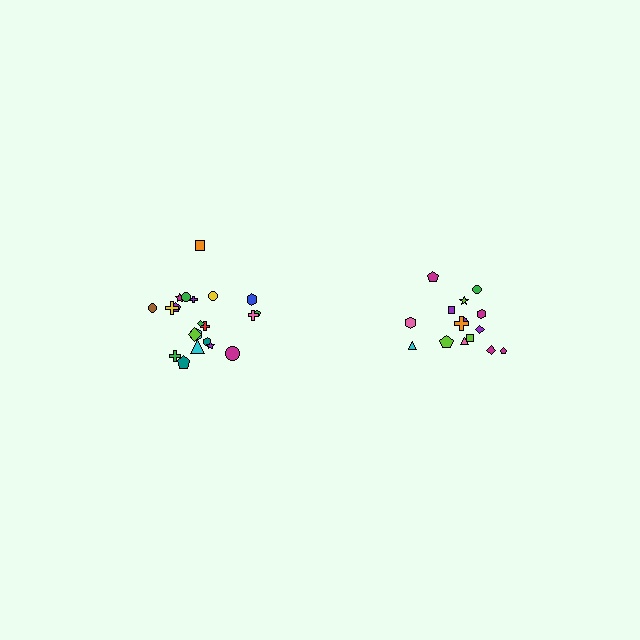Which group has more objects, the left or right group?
The left group.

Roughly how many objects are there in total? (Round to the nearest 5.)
Roughly 35 objects in total.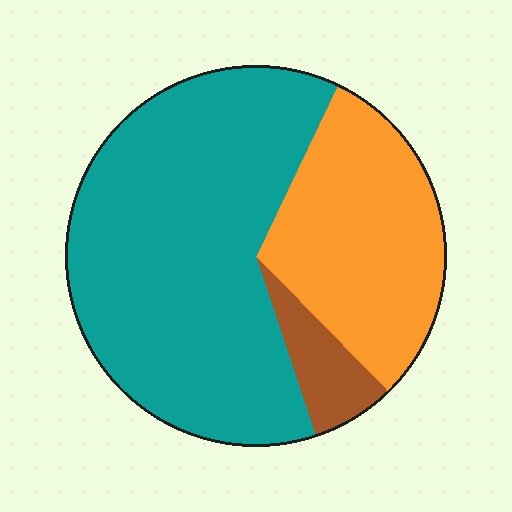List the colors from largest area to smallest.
From largest to smallest: teal, orange, brown.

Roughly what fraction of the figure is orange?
Orange takes up between a quarter and a half of the figure.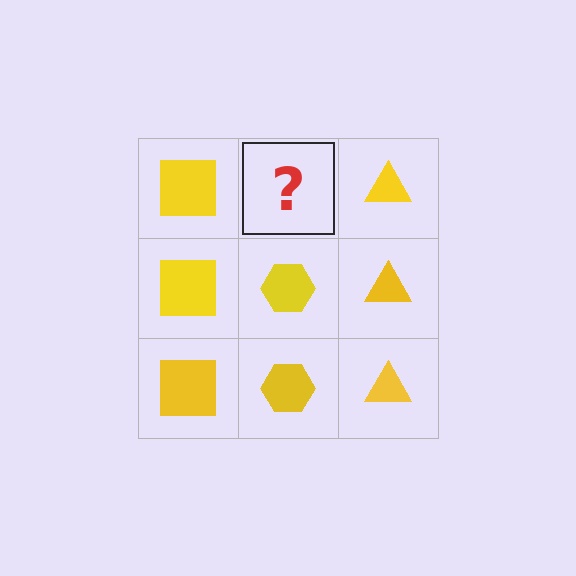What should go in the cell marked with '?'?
The missing cell should contain a yellow hexagon.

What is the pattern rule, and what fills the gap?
The rule is that each column has a consistent shape. The gap should be filled with a yellow hexagon.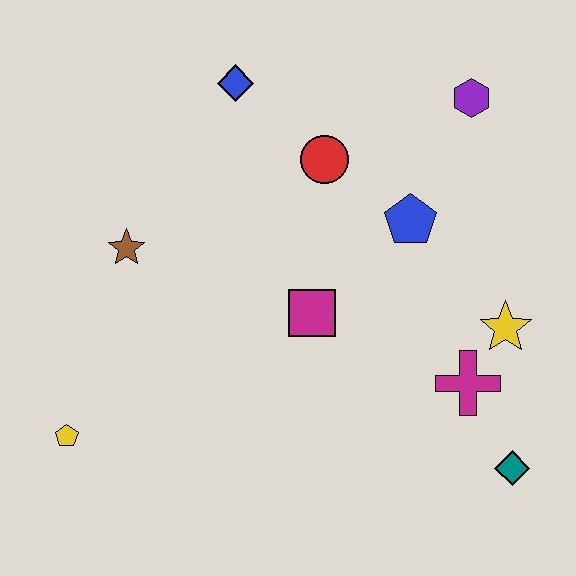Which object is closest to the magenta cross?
The yellow star is closest to the magenta cross.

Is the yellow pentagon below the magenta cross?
Yes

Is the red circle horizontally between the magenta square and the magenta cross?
Yes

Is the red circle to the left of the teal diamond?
Yes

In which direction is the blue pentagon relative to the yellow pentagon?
The blue pentagon is to the right of the yellow pentagon.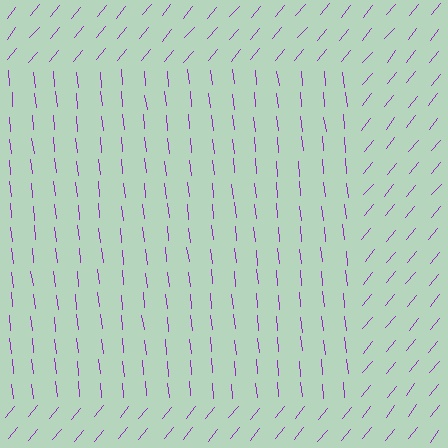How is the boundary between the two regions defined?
The boundary is defined purely by a change in line orientation (approximately 45 degrees difference). All lines are the same color and thickness.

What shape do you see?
I see a rectangle.